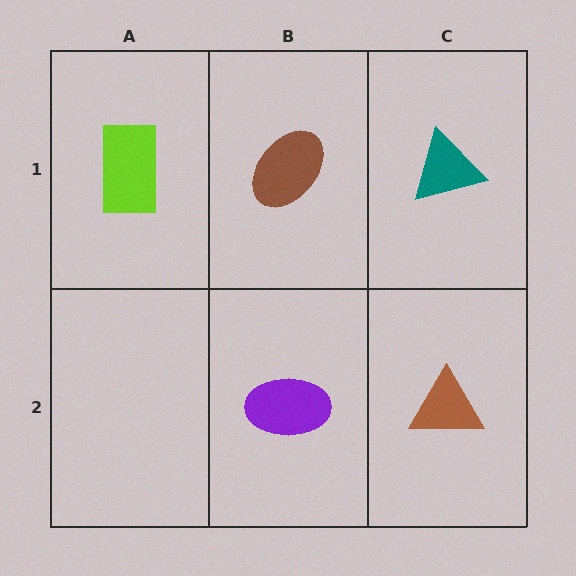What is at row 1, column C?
A teal triangle.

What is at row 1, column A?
A lime rectangle.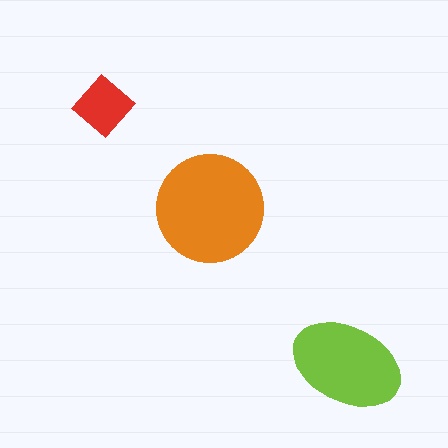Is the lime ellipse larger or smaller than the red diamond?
Larger.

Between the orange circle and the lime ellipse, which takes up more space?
The orange circle.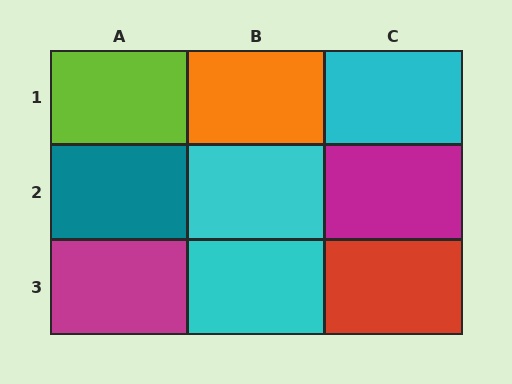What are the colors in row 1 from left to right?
Lime, orange, cyan.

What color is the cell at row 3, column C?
Red.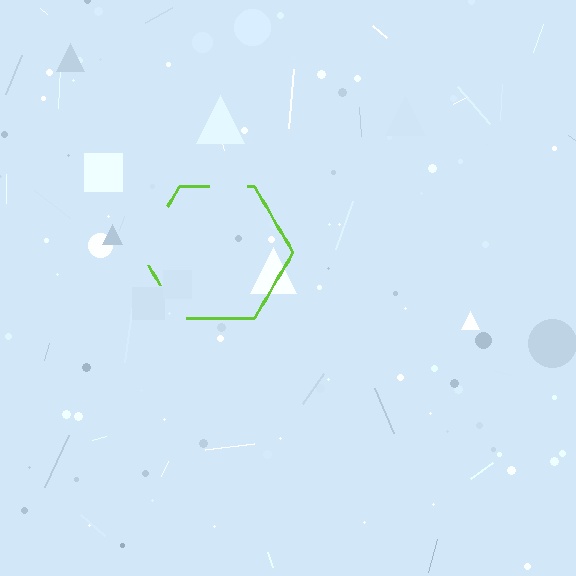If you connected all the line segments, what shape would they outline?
They would outline a hexagon.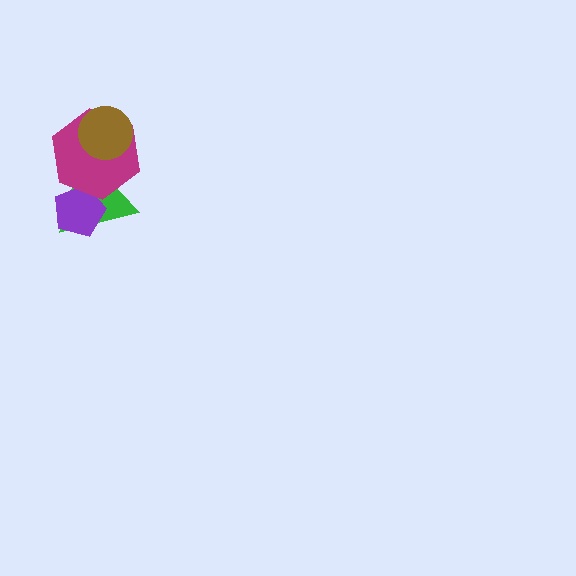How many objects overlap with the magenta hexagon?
3 objects overlap with the magenta hexagon.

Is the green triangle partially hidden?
Yes, it is partially covered by another shape.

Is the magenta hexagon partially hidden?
Yes, it is partially covered by another shape.